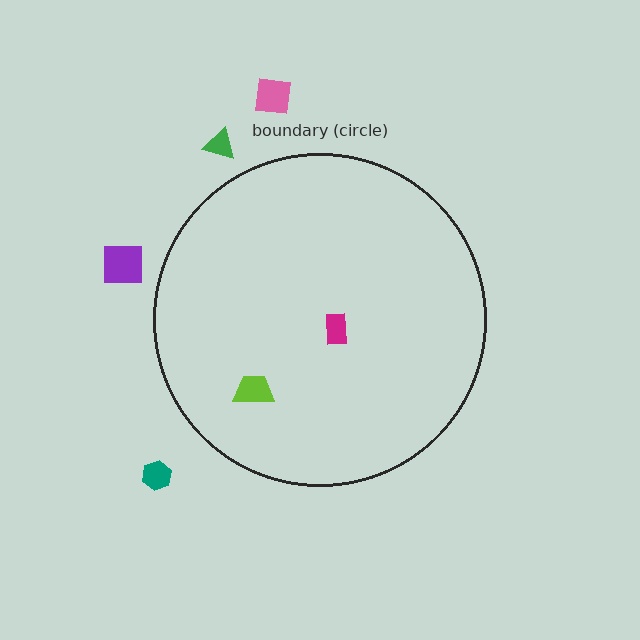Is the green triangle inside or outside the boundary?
Outside.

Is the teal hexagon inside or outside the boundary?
Outside.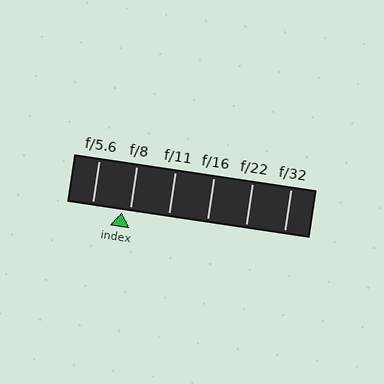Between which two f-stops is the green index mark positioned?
The index mark is between f/5.6 and f/8.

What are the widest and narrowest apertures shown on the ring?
The widest aperture shown is f/5.6 and the narrowest is f/32.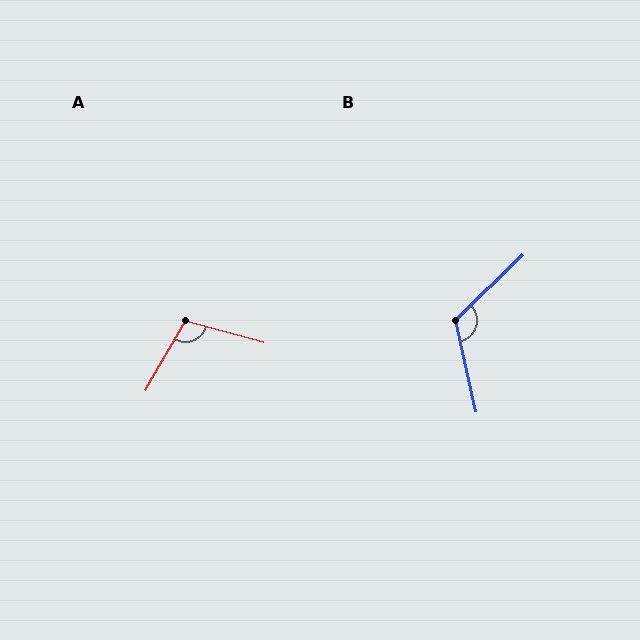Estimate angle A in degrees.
Approximately 105 degrees.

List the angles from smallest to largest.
A (105°), B (122°).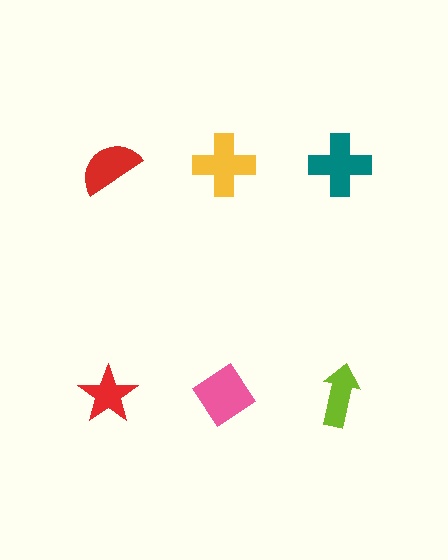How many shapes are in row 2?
3 shapes.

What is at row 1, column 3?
A teal cross.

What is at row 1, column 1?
A red semicircle.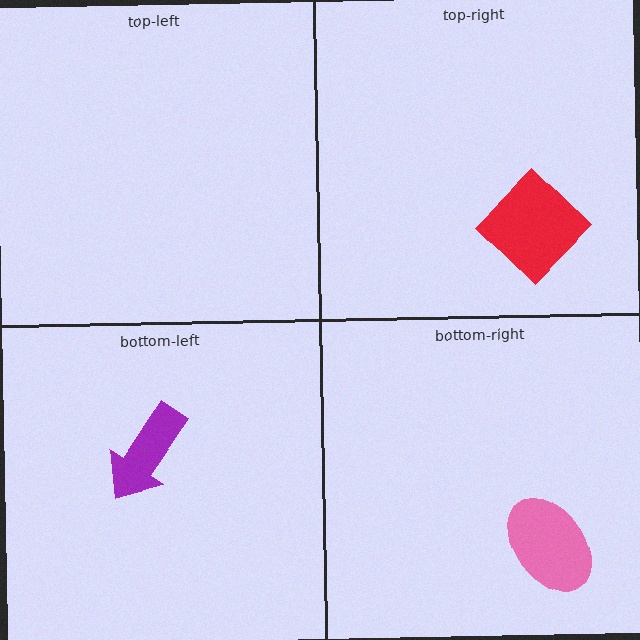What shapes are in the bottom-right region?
The pink ellipse.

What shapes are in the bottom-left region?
The purple arrow.